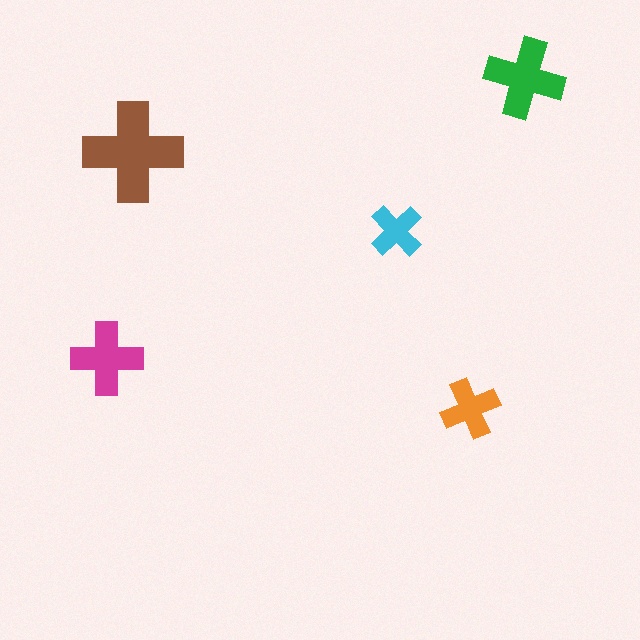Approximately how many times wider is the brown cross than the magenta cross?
About 1.5 times wider.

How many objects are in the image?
There are 5 objects in the image.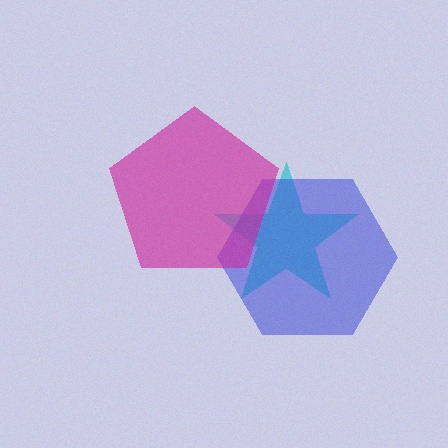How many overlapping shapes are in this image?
There are 3 overlapping shapes in the image.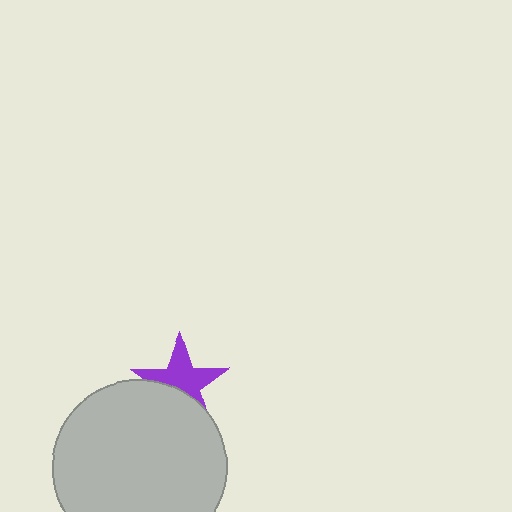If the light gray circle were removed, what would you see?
You would see the complete purple star.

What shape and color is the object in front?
The object in front is a light gray circle.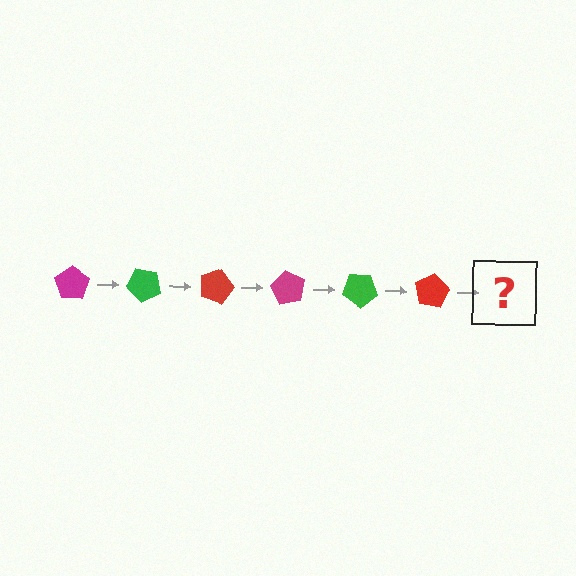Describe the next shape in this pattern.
It should be a magenta pentagon, rotated 270 degrees from the start.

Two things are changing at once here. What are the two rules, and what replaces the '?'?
The two rules are that it rotates 45 degrees each step and the color cycles through magenta, green, and red. The '?' should be a magenta pentagon, rotated 270 degrees from the start.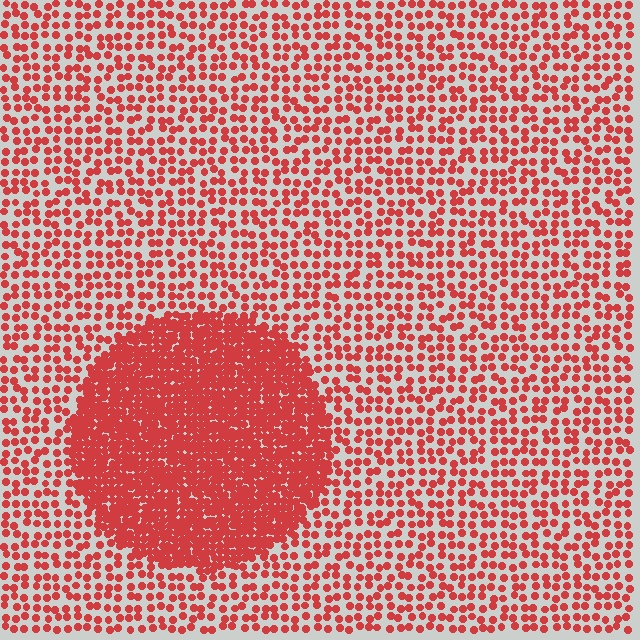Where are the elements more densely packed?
The elements are more densely packed inside the circle boundary.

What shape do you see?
I see a circle.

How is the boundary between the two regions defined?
The boundary is defined by a change in element density (approximately 2.6x ratio). All elements are the same color, size, and shape.